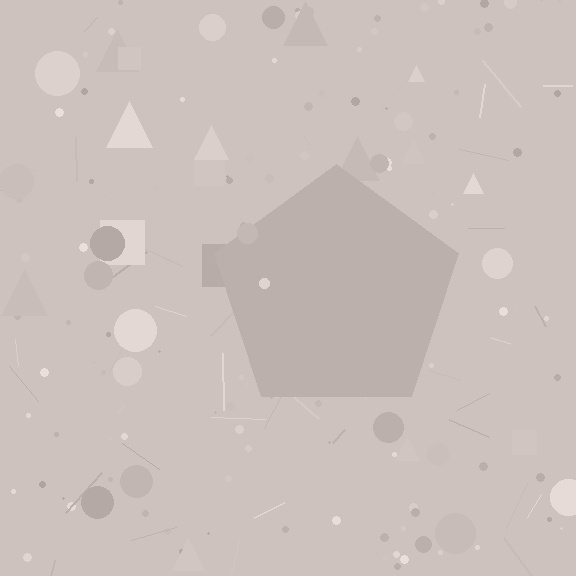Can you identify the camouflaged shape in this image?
The camouflaged shape is a pentagon.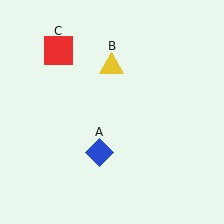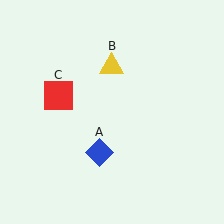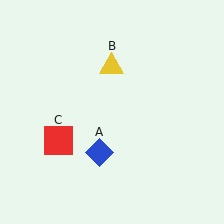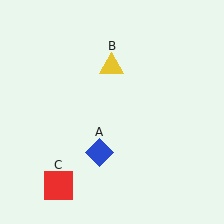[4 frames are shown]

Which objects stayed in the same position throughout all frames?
Blue diamond (object A) and yellow triangle (object B) remained stationary.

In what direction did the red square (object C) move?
The red square (object C) moved down.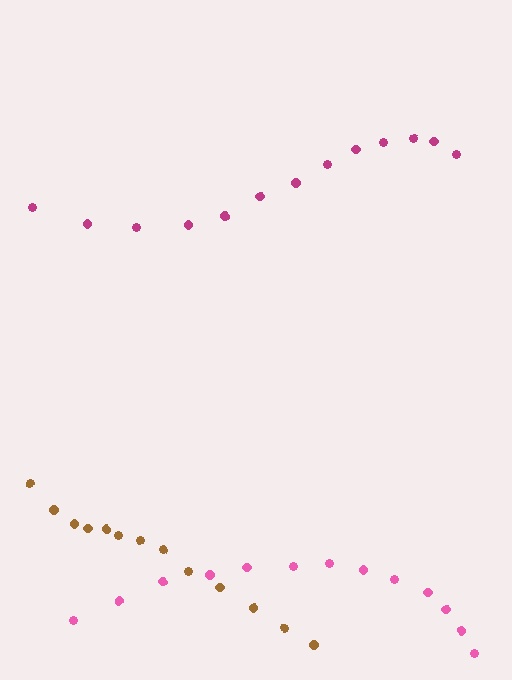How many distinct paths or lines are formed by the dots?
There are 3 distinct paths.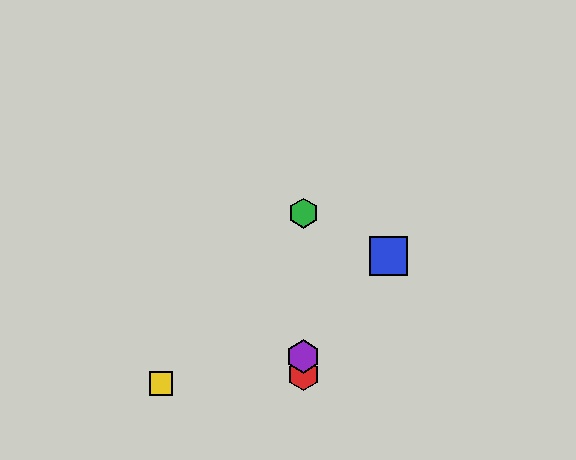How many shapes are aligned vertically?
3 shapes (the red hexagon, the green hexagon, the purple hexagon) are aligned vertically.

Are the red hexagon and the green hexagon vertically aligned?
Yes, both are at x≈303.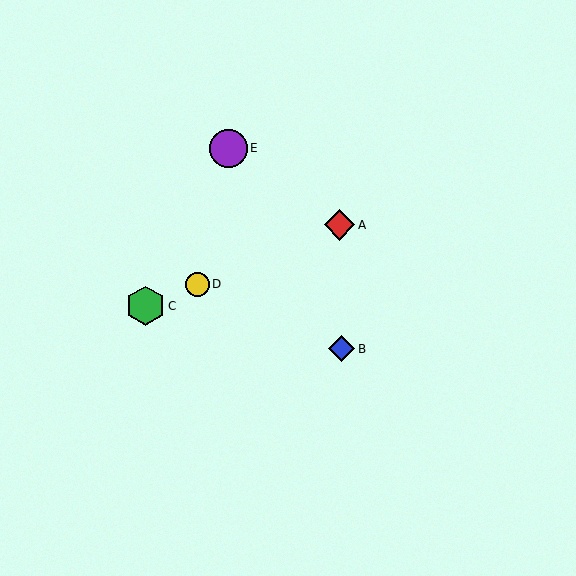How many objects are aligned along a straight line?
3 objects (A, C, D) are aligned along a straight line.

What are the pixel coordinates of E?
Object E is at (228, 148).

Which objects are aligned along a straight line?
Objects A, C, D are aligned along a straight line.